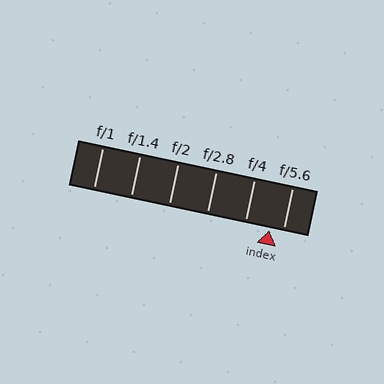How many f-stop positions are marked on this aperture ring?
There are 6 f-stop positions marked.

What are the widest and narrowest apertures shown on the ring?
The widest aperture shown is f/1 and the narrowest is f/5.6.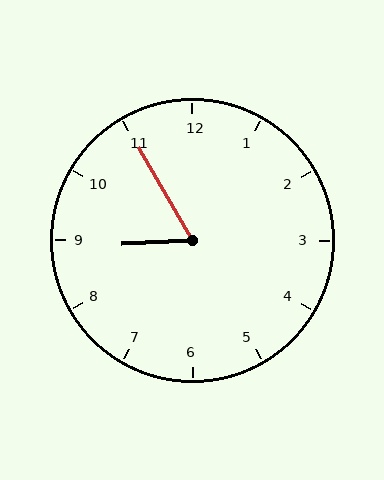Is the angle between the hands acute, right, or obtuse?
It is acute.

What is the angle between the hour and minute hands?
Approximately 62 degrees.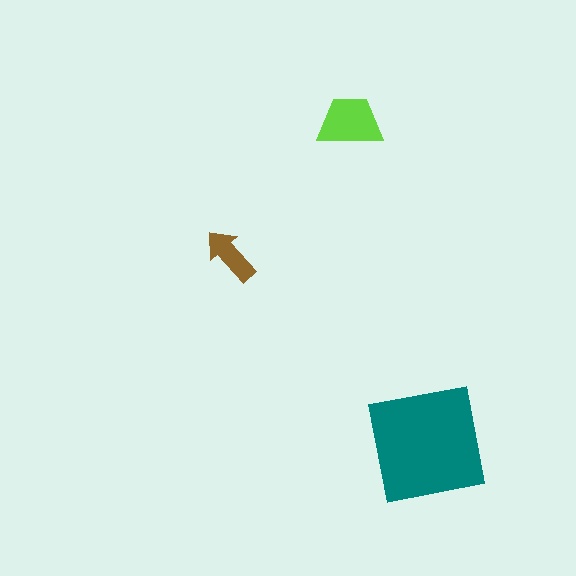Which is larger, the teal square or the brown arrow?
The teal square.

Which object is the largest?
The teal square.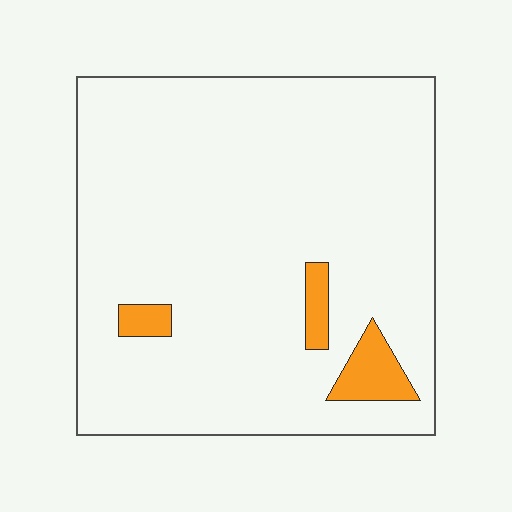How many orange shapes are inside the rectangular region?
3.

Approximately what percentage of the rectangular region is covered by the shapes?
Approximately 5%.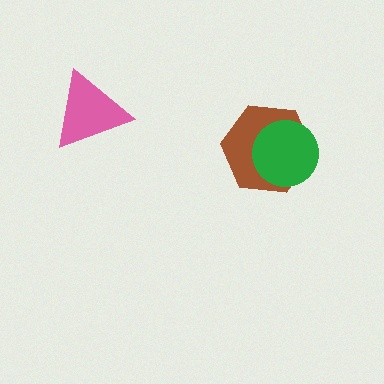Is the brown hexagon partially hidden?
Yes, it is partially covered by another shape.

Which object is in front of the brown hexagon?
The green circle is in front of the brown hexagon.